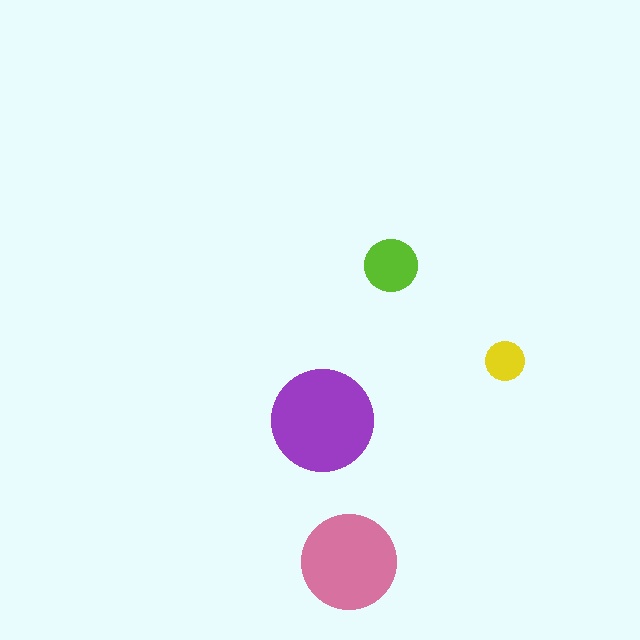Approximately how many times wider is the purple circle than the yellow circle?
About 2.5 times wider.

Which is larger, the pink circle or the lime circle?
The pink one.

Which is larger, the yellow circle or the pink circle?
The pink one.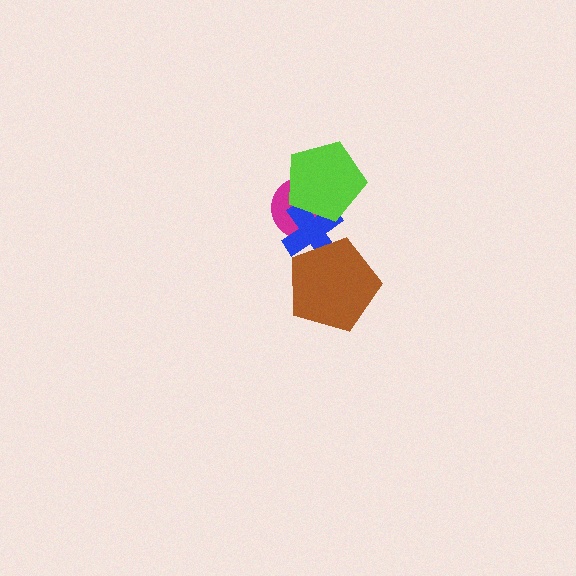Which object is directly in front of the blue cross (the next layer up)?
The lime pentagon is directly in front of the blue cross.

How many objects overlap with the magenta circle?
2 objects overlap with the magenta circle.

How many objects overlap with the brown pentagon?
1 object overlaps with the brown pentagon.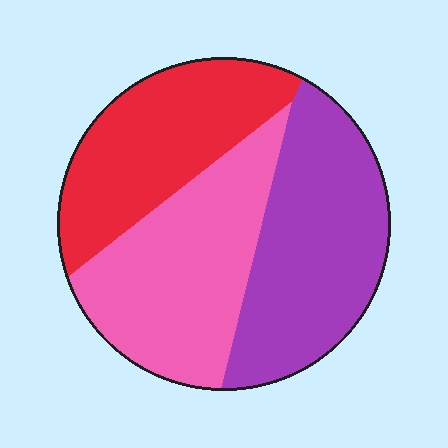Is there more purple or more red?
Purple.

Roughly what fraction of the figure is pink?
Pink takes up about one third (1/3) of the figure.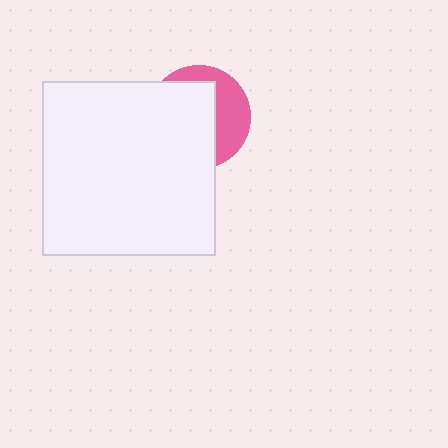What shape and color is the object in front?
The object in front is a white square.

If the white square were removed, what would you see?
You would see the complete pink circle.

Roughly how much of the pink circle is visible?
A small part of it is visible (roughly 38%).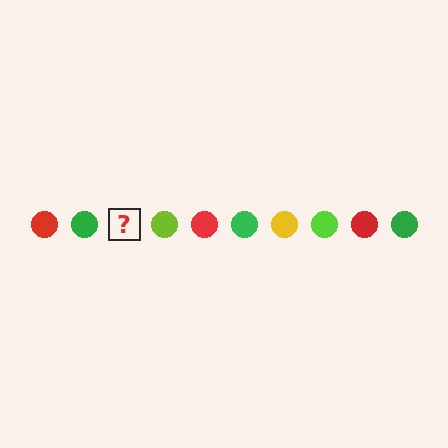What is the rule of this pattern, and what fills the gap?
The rule is that the pattern cycles through red, green, yellow, lime circles. The gap should be filled with a yellow circle.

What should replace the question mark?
The question mark should be replaced with a yellow circle.